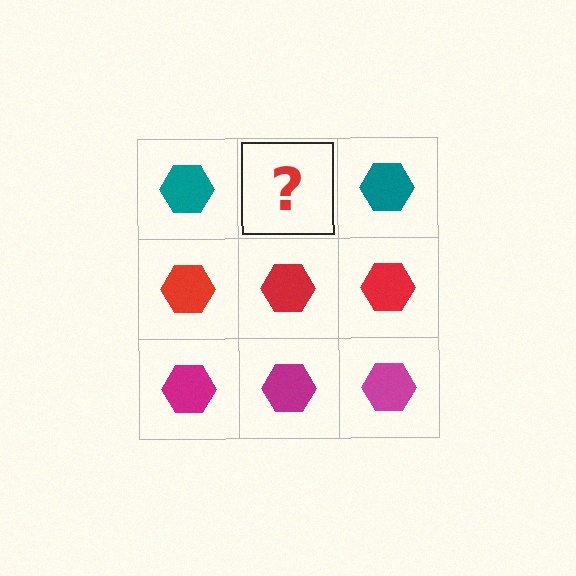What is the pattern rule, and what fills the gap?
The rule is that each row has a consistent color. The gap should be filled with a teal hexagon.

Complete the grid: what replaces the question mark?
The question mark should be replaced with a teal hexagon.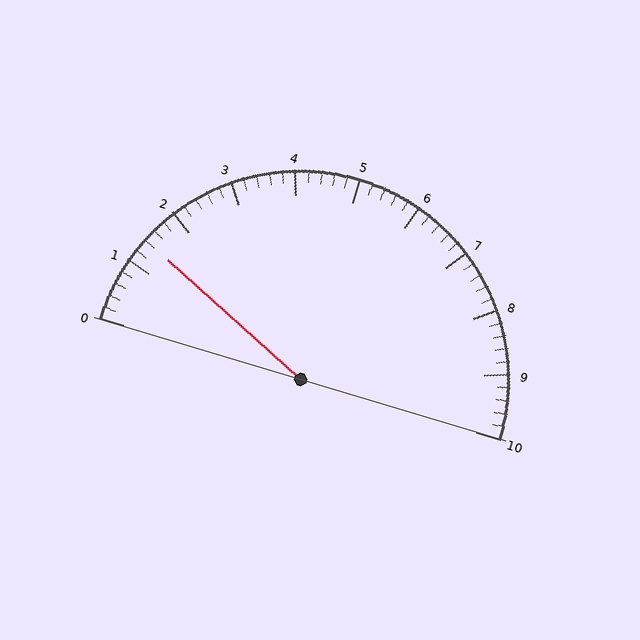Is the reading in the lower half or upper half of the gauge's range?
The reading is in the lower half of the range (0 to 10).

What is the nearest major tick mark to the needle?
The nearest major tick mark is 1.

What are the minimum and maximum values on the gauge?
The gauge ranges from 0 to 10.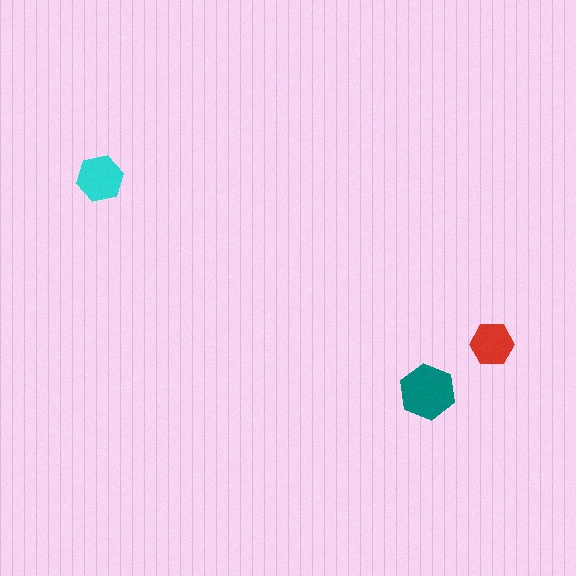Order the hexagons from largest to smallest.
the teal one, the cyan one, the red one.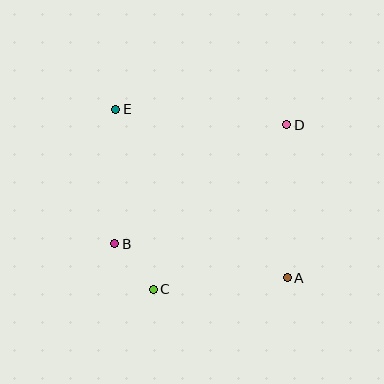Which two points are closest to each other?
Points B and C are closest to each other.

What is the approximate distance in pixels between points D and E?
The distance between D and E is approximately 172 pixels.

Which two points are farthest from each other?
Points A and E are farthest from each other.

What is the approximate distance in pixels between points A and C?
The distance between A and C is approximately 134 pixels.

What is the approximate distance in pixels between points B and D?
The distance between B and D is approximately 209 pixels.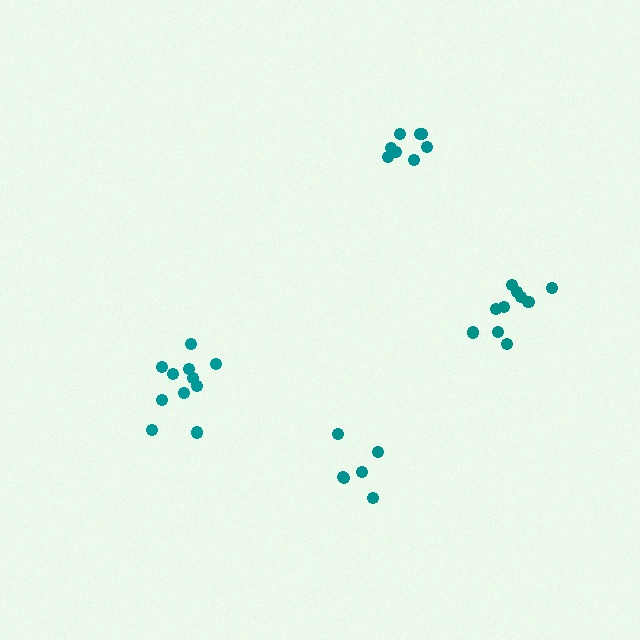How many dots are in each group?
Group 1: 8 dots, Group 2: 6 dots, Group 3: 11 dots, Group 4: 10 dots (35 total).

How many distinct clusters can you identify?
There are 4 distinct clusters.